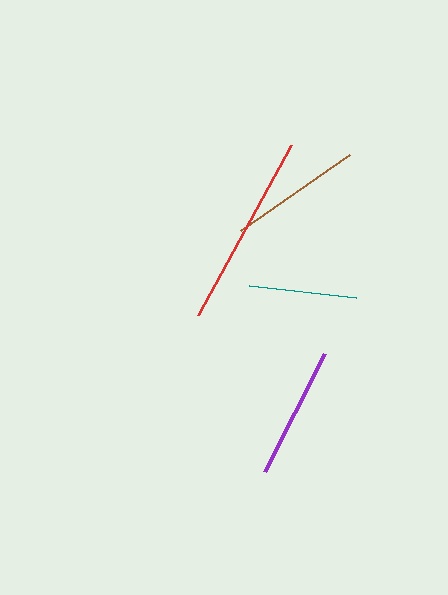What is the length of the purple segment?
The purple segment is approximately 133 pixels long.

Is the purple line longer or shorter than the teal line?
The purple line is longer than the teal line.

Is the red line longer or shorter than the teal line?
The red line is longer than the teal line.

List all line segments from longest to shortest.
From longest to shortest: red, brown, purple, teal.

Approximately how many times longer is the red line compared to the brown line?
The red line is approximately 1.5 times the length of the brown line.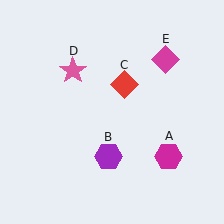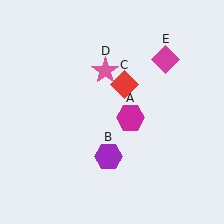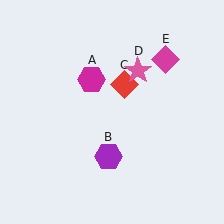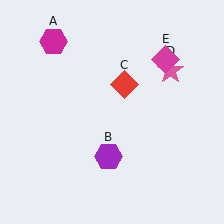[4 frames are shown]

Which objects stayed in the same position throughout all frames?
Purple hexagon (object B) and red diamond (object C) and magenta diamond (object E) remained stationary.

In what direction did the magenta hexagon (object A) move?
The magenta hexagon (object A) moved up and to the left.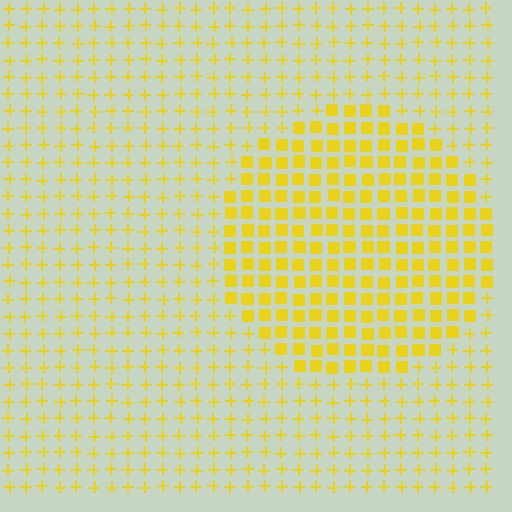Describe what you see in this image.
The image is filled with small yellow elements arranged in a uniform grid. A circle-shaped region contains squares, while the surrounding area contains plus signs. The boundary is defined purely by the change in element shape.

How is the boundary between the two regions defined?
The boundary is defined by a change in element shape: squares inside vs. plus signs outside. All elements share the same color and spacing.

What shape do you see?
I see a circle.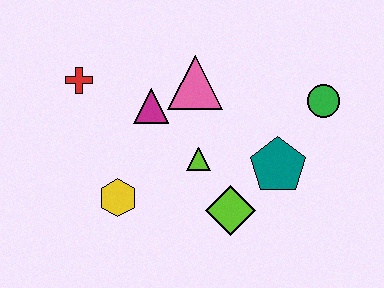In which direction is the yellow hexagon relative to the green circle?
The yellow hexagon is to the left of the green circle.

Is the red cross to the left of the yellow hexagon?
Yes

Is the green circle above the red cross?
No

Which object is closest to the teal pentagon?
The lime diamond is closest to the teal pentagon.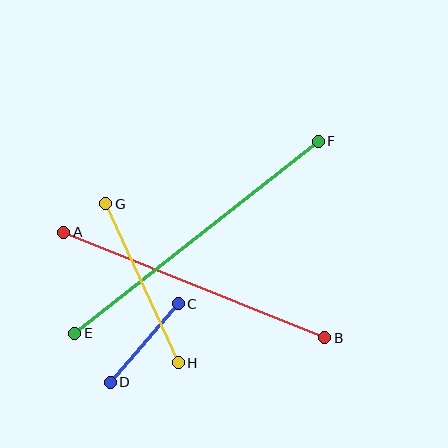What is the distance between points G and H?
The distance is approximately 175 pixels.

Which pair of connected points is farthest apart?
Points E and F are farthest apart.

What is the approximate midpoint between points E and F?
The midpoint is at approximately (196, 237) pixels.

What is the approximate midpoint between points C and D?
The midpoint is at approximately (144, 343) pixels.